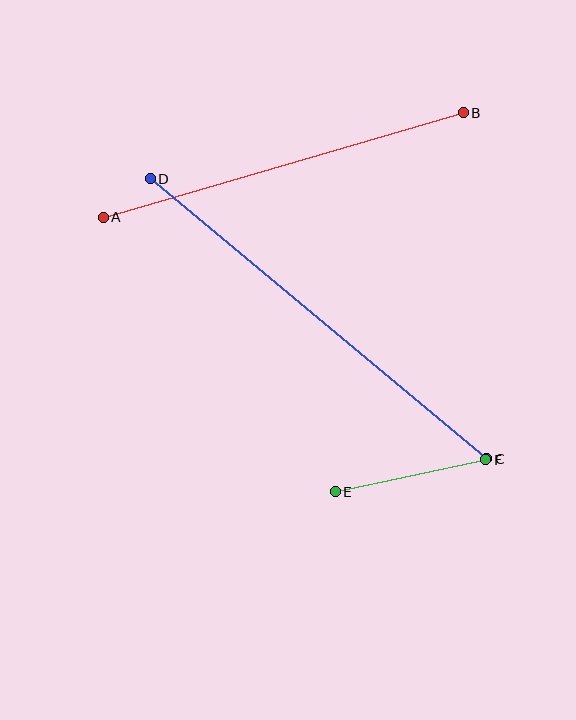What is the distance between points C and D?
The distance is approximately 438 pixels.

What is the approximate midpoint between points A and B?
The midpoint is at approximately (283, 165) pixels.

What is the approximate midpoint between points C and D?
The midpoint is at approximately (318, 319) pixels.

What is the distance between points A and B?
The distance is approximately 375 pixels.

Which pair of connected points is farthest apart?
Points C and D are farthest apart.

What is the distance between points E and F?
The distance is approximately 154 pixels.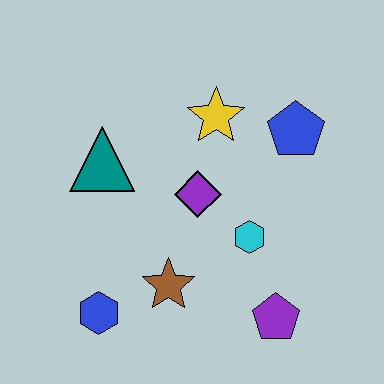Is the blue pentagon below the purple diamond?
No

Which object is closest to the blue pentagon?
The yellow star is closest to the blue pentagon.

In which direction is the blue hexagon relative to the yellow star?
The blue hexagon is below the yellow star.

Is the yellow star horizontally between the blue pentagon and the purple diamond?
Yes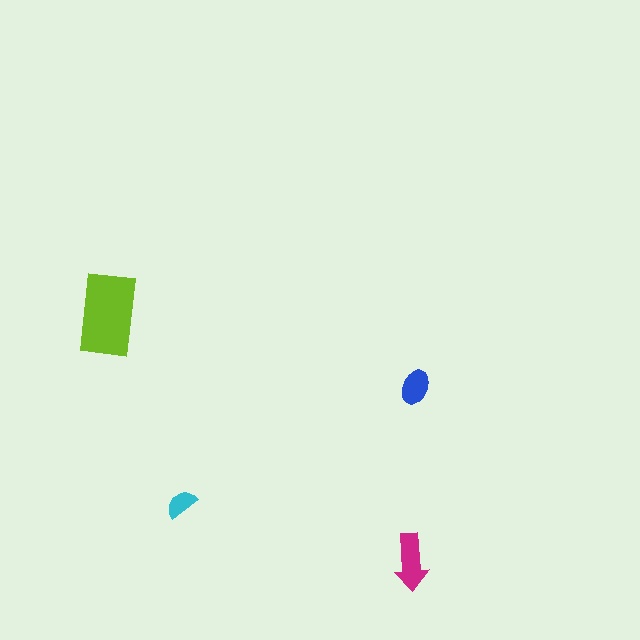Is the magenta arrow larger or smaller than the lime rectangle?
Smaller.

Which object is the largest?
The lime rectangle.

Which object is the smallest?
The cyan semicircle.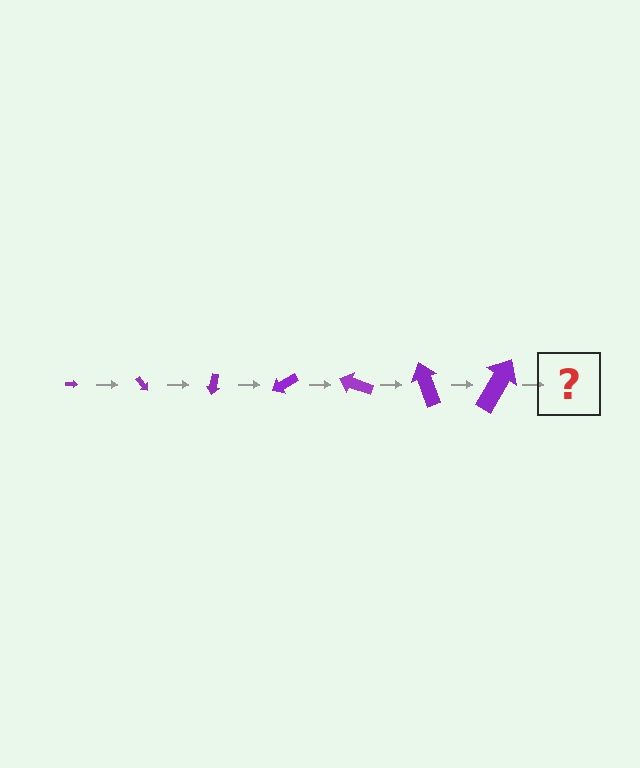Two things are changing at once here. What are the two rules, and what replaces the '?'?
The two rules are that the arrow grows larger each step and it rotates 50 degrees each step. The '?' should be an arrow, larger than the previous one and rotated 350 degrees from the start.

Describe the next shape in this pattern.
It should be an arrow, larger than the previous one and rotated 350 degrees from the start.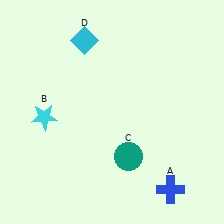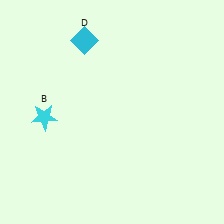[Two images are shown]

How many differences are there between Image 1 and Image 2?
There are 2 differences between the two images.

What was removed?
The blue cross (A), the teal circle (C) were removed in Image 2.